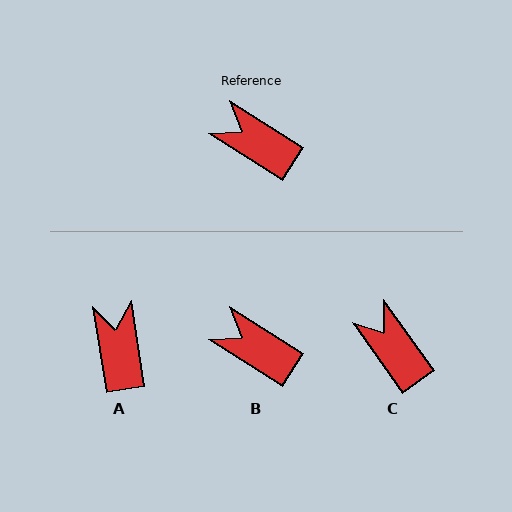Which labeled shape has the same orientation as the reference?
B.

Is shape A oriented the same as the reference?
No, it is off by about 48 degrees.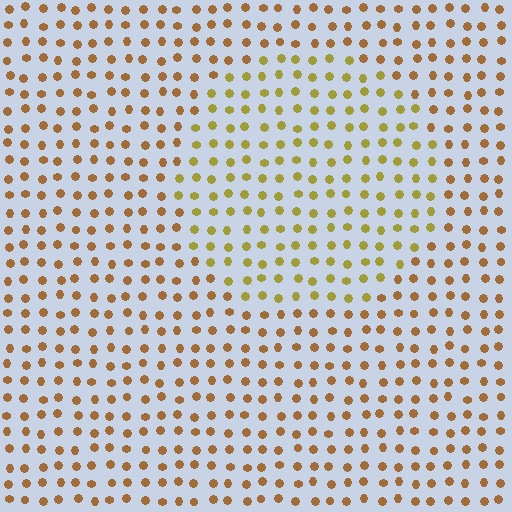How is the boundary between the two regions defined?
The boundary is defined purely by a slight shift in hue (about 28 degrees). Spacing, size, and orientation are identical on both sides.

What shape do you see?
I see a circle.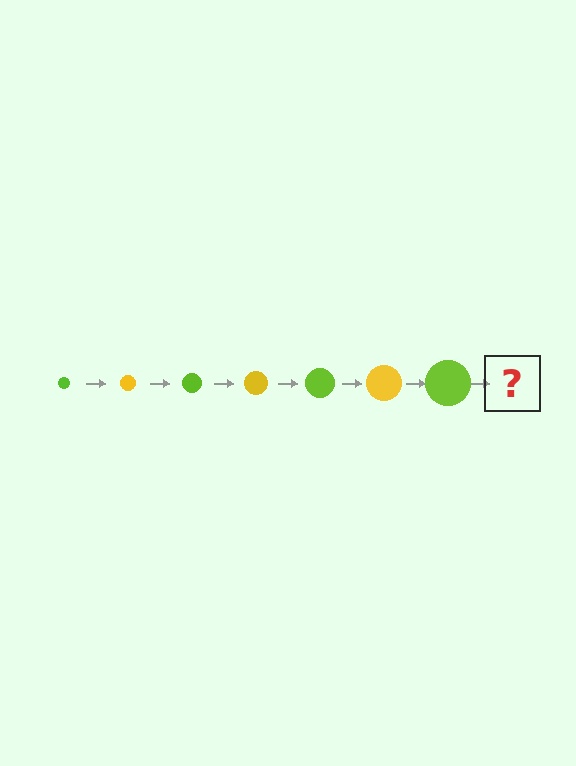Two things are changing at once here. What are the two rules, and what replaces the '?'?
The two rules are that the circle grows larger each step and the color cycles through lime and yellow. The '?' should be a yellow circle, larger than the previous one.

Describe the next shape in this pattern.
It should be a yellow circle, larger than the previous one.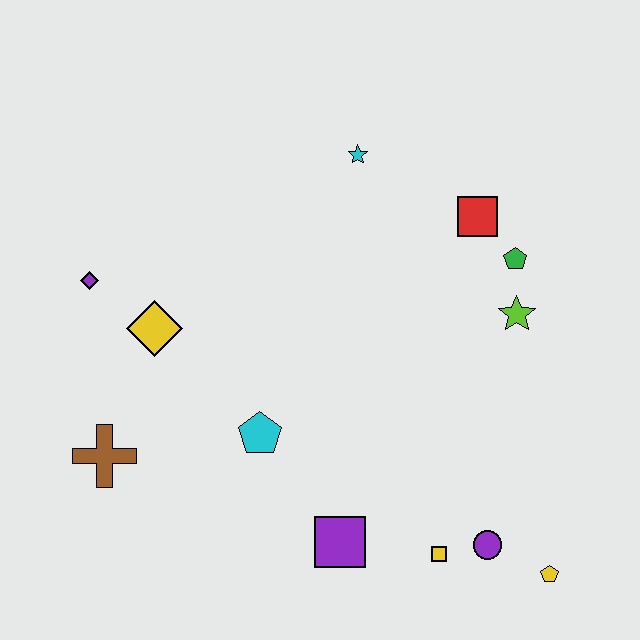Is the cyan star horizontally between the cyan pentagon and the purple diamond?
No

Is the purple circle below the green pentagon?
Yes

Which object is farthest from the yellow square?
The purple diamond is farthest from the yellow square.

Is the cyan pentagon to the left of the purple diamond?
No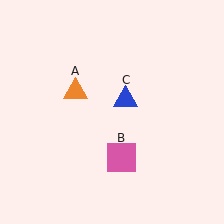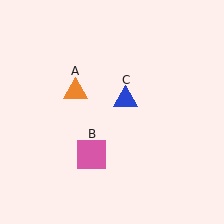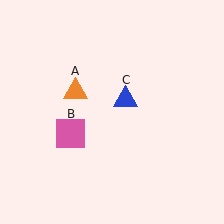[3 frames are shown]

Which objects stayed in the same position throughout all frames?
Orange triangle (object A) and blue triangle (object C) remained stationary.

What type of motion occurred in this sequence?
The pink square (object B) rotated clockwise around the center of the scene.